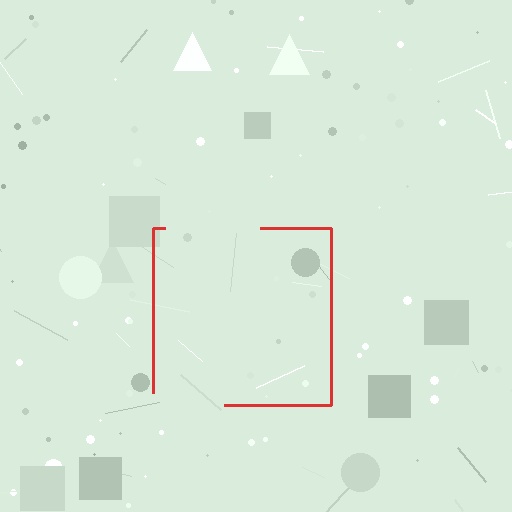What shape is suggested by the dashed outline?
The dashed outline suggests a square.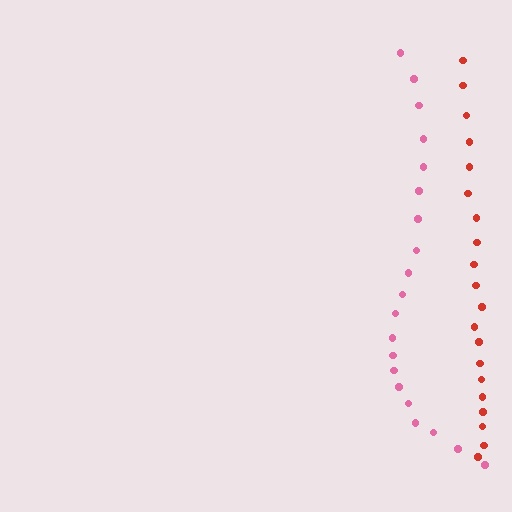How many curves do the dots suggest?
There are 2 distinct paths.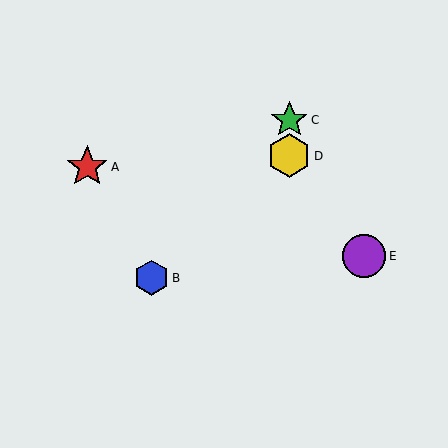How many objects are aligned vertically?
2 objects (C, D) are aligned vertically.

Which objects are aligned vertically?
Objects C, D are aligned vertically.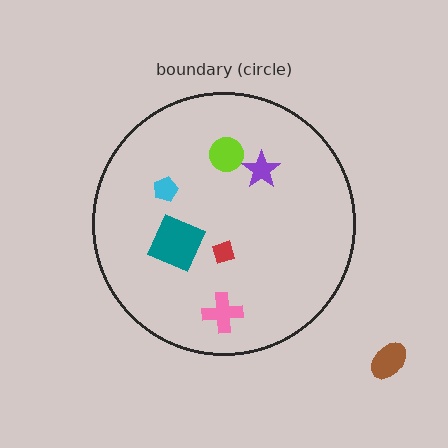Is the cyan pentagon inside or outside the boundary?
Inside.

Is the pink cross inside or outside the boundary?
Inside.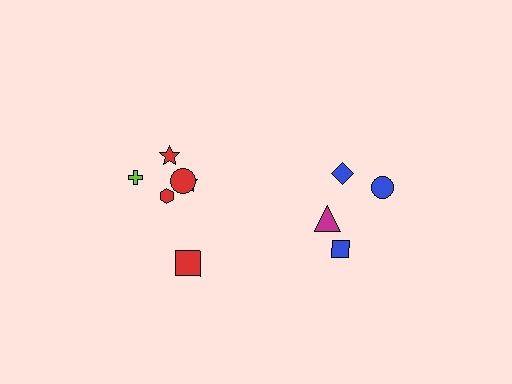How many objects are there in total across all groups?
There are 10 objects.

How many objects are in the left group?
There are 6 objects.